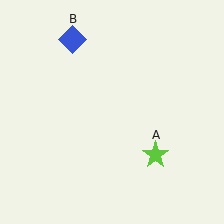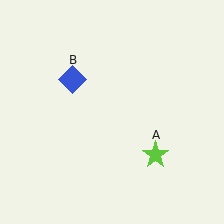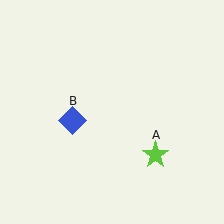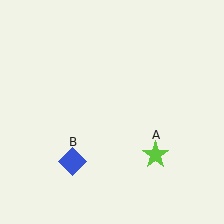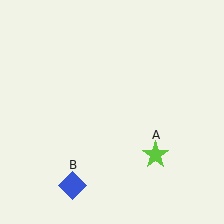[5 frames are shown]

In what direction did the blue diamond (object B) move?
The blue diamond (object B) moved down.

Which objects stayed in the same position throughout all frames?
Lime star (object A) remained stationary.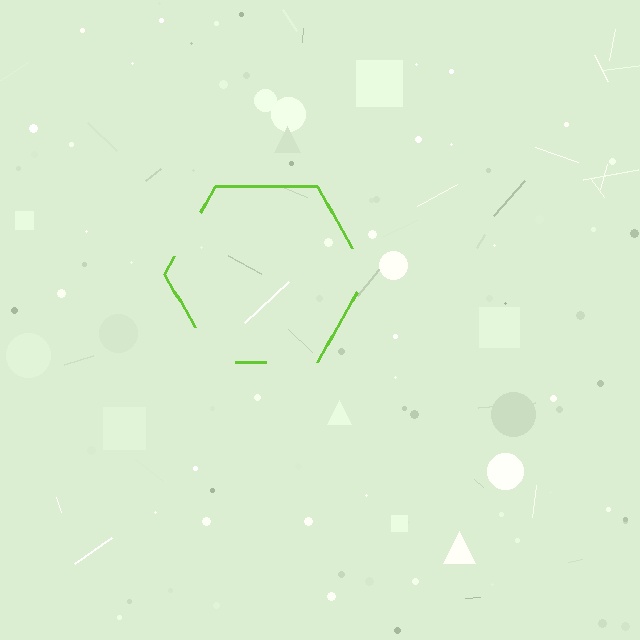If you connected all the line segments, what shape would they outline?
They would outline a hexagon.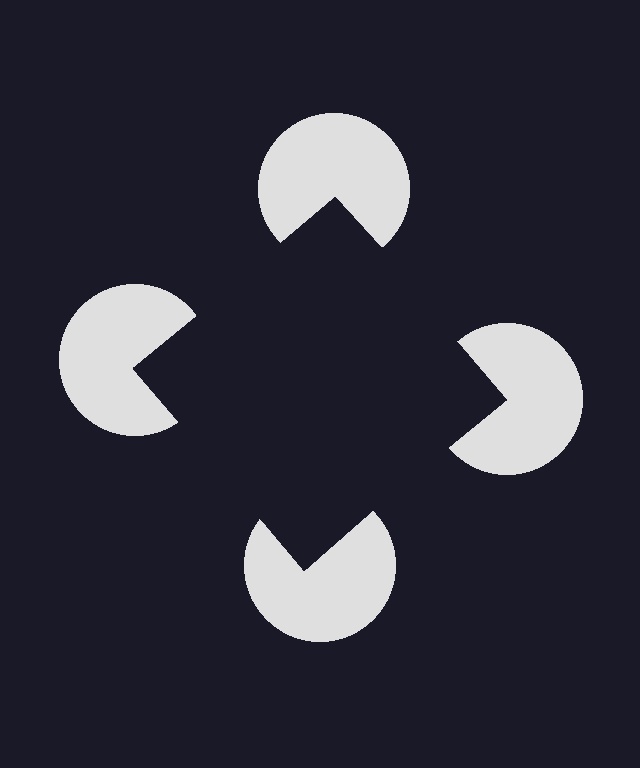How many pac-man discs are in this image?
There are 4 — one at each vertex of the illusory square.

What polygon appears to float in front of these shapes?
An illusory square — its edges are inferred from the aligned wedge cuts in the pac-man discs, not physically drawn.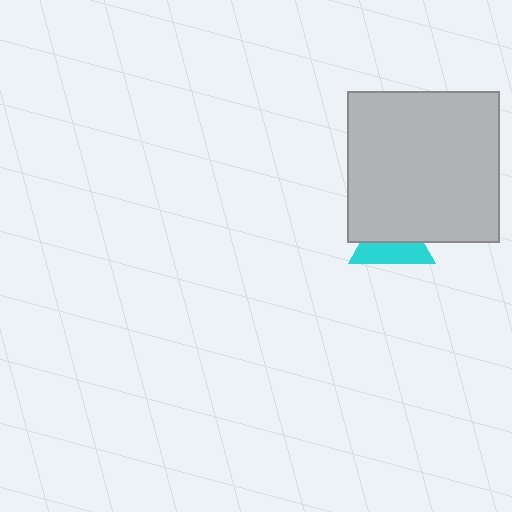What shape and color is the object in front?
The object in front is a light gray square.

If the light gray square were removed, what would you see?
You would see the complete cyan triangle.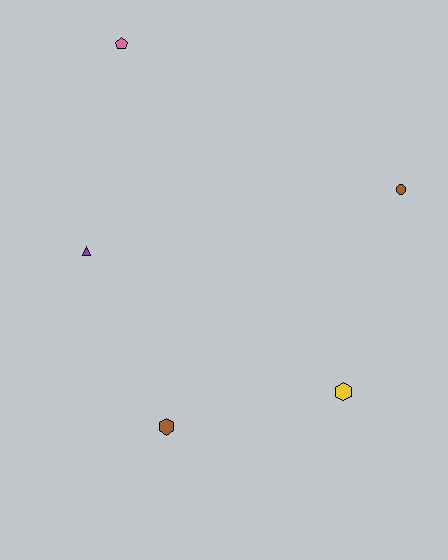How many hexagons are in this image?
There are 2 hexagons.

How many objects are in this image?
There are 5 objects.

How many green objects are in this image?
There are no green objects.